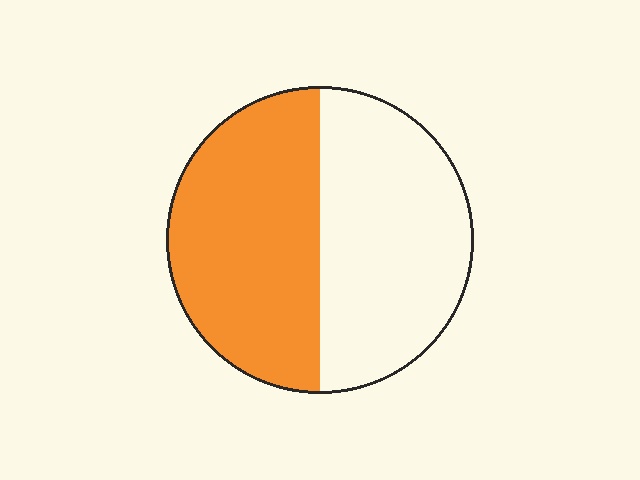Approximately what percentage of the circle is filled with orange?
Approximately 50%.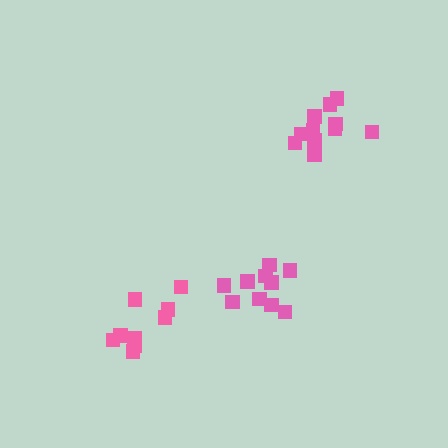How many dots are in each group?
Group 1: 11 dots, Group 2: 10 dots, Group 3: 9 dots (30 total).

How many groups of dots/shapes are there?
There are 3 groups.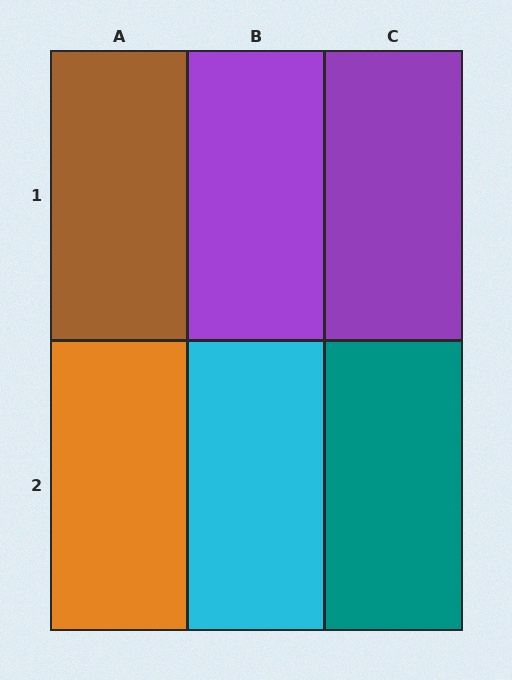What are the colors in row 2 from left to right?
Orange, cyan, teal.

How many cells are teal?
1 cell is teal.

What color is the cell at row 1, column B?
Purple.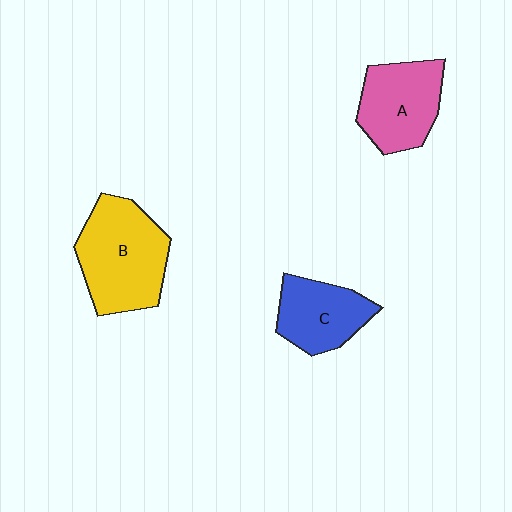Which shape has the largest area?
Shape B (yellow).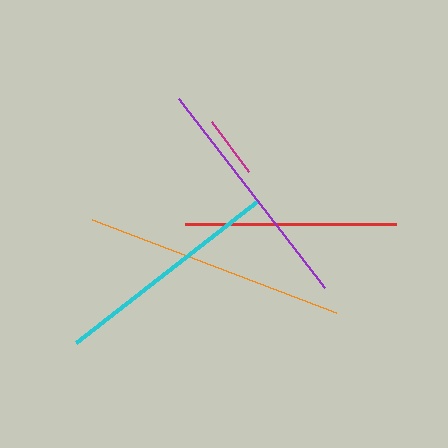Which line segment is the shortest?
The magenta line is the shortest at approximately 62 pixels.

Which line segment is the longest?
The orange line is the longest at approximately 261 pixels.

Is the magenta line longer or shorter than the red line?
The red line is longer than the magenta line.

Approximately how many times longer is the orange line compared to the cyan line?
The orange line is approximately 1.1 times the length of the cyan line.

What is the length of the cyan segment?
The cyan segment is approximately 231 pixels long.